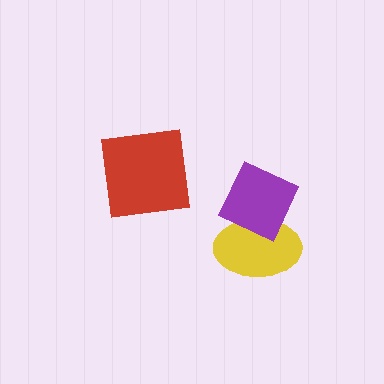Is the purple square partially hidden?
No, no other shape covers it.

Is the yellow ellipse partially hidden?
Yes, it is partially covered by another shape.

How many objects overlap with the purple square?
1 object overlaps with the purple square.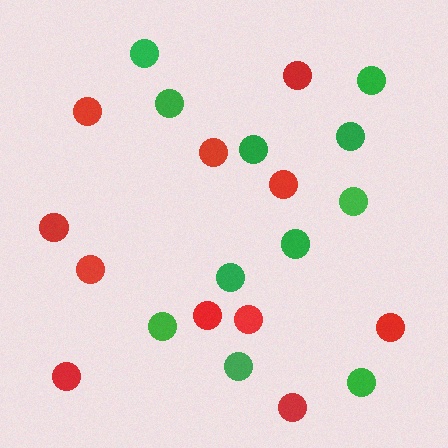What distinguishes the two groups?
There are 2 groups: one group of green circles (11) and one group of red circles (11).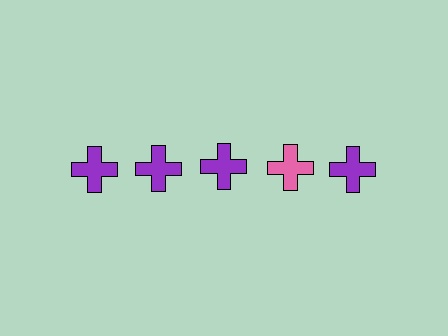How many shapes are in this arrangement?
There are 5 shapes arranged in a grid pattern.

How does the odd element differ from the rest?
It has a different color: pink instead of purple.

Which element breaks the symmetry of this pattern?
The pink cross in the top row, second from right column breaks the symmetry. All other shapes are purple crosses.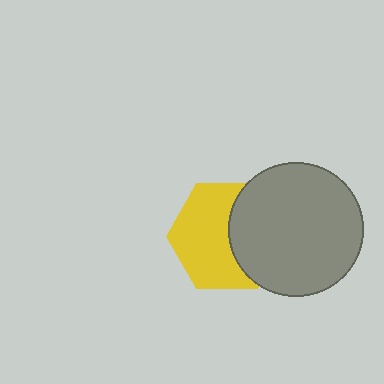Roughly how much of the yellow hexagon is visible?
About half of it is visible (roughly 60%).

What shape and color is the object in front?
The object in front is a gray circle.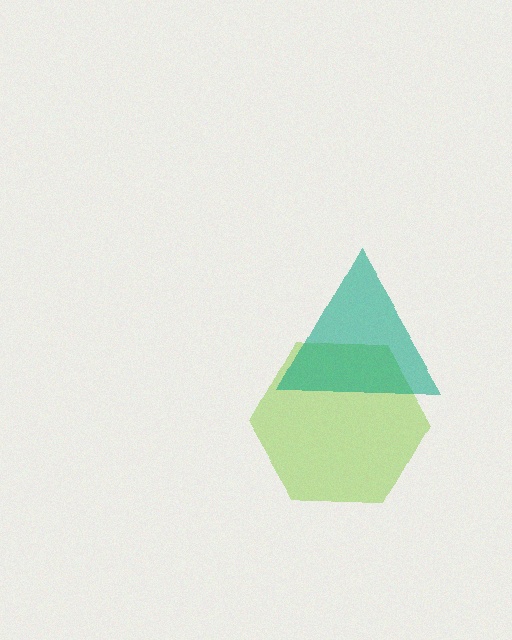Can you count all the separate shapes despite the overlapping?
Yes, there are 2 separate shapes.